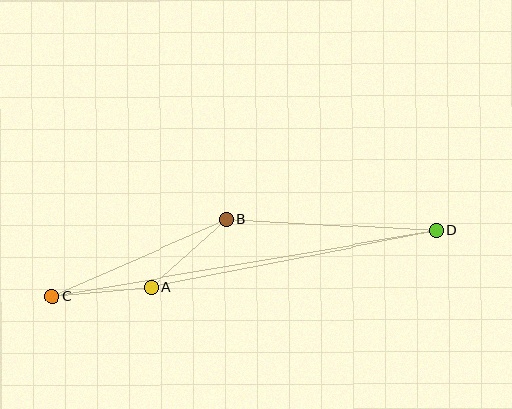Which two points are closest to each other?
Points A and C are closest to each other.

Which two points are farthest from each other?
Points C and D are farthest from each other.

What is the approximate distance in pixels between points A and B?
The distance between A and B is approximately 101 pixels.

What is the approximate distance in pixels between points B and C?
The distance between B and C is approximately 190 pixels.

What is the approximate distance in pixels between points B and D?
The distance between B and D is approximately 210 pixels.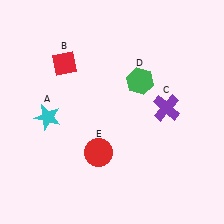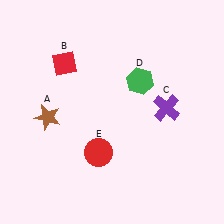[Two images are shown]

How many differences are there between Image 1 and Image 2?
There is 1 difference between the two images.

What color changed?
The star (A) changed from cyan in Image 1 to brown in Image 2.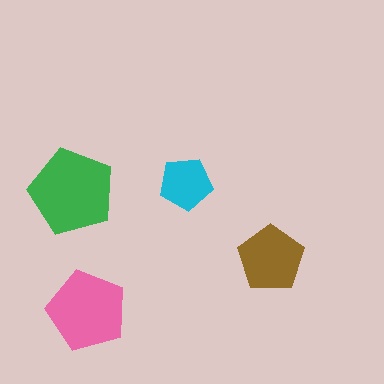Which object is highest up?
The cyan pentagon is topmost.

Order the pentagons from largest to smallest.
the green one, the pink one, the brown one, the cyan one.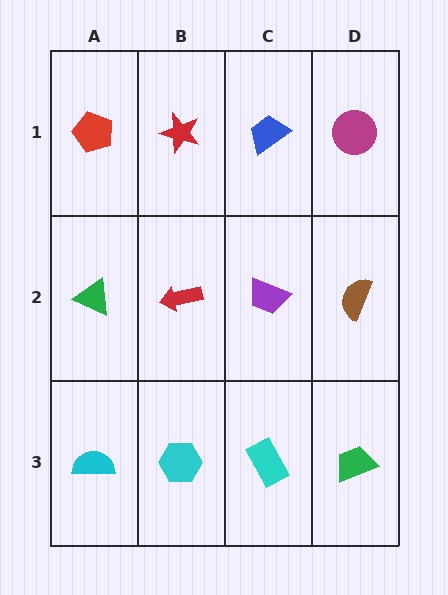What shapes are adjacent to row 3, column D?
A brown semicircle (row 2, column D), a cyan rectangle (row 3, column C).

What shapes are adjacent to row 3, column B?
A red arrow (row 2, column B), a cyan semicircle (row 3, column A), a cyan rectangle (row 3, column C).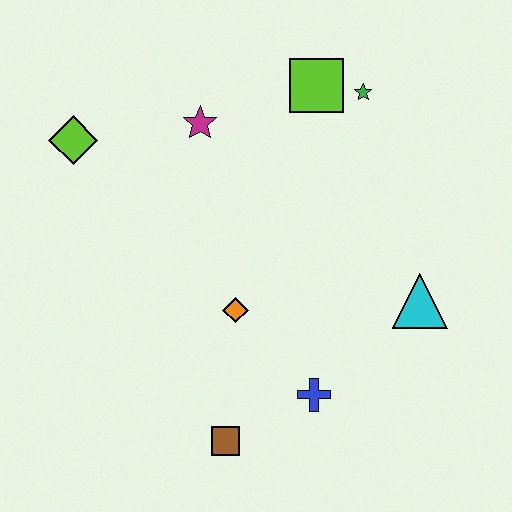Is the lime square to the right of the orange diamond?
Yes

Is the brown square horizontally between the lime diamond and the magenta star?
No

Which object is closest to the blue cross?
The brown square is closest to the blue cross.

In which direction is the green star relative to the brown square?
The green star is above the brown square.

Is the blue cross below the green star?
Yes